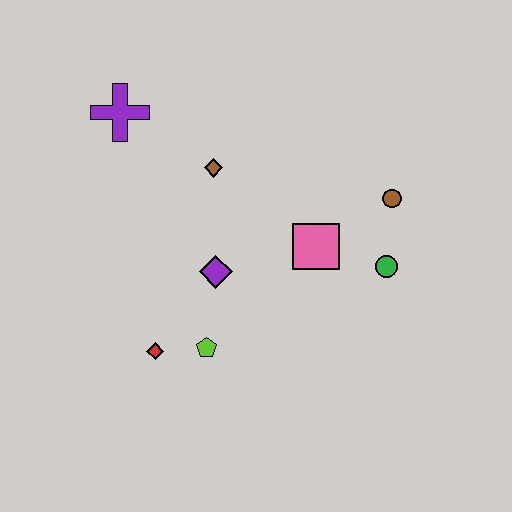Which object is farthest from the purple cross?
The green circle is farthest from the purple cross.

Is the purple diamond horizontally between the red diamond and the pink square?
Yes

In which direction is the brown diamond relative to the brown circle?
The brown diamond is to the left of the brown circle.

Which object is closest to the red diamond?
The lime pentagon is closest to the red diamond.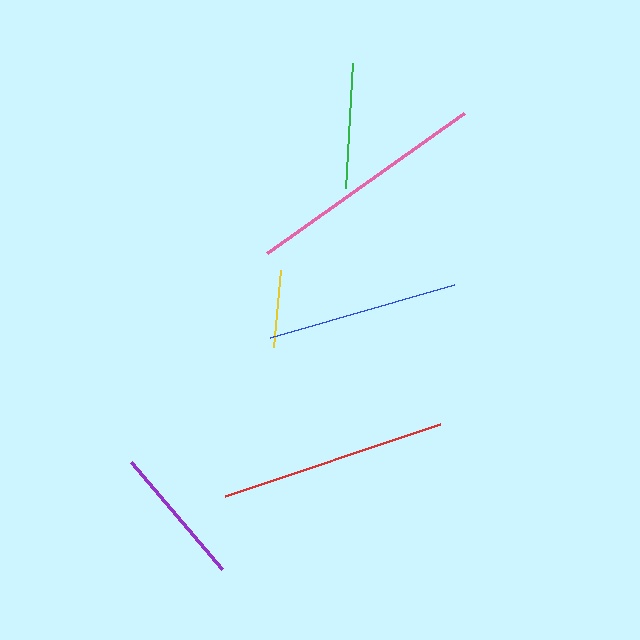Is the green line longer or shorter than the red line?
The red line is longer than the green line.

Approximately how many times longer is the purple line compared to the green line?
The purple line is approximately 1.1 times the length of the green line.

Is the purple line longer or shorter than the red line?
The red line is longer than the purple line.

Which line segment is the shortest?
The yellow line is the shortest at approximately 77 pixels.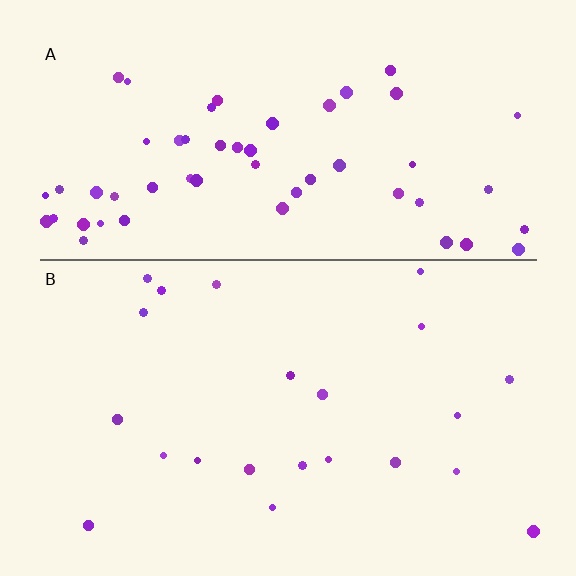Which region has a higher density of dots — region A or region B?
A (the top).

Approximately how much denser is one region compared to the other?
Approximately 2.5× — region A over region B.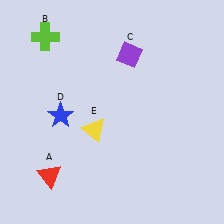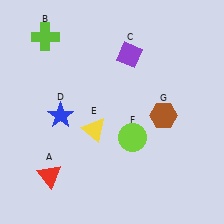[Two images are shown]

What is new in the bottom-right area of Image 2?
A brown hexagon (G) was added in the bottom-right area of Image 2.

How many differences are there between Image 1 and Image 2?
There are 2 differences between the two images.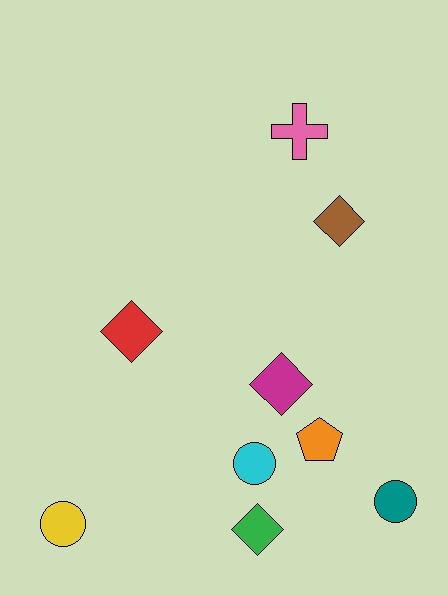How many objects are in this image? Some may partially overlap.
There are 9 objects.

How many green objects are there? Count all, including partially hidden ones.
There is 1 green object.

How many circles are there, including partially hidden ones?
There are 3 circles.